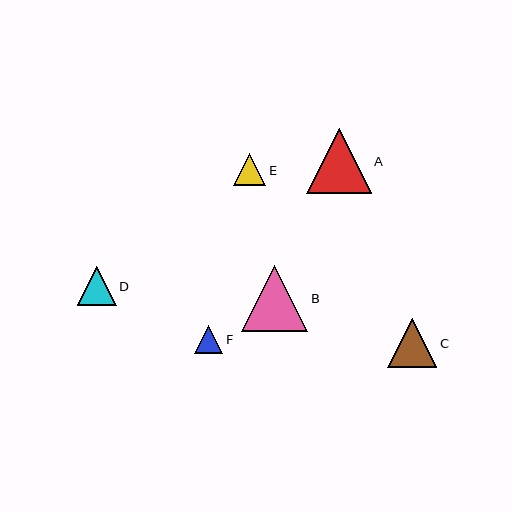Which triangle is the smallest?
Triangle F is the smallest with a size of approximately 28 pixels.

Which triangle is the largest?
Triangle B is the largest with a size of approximately 66 pixels.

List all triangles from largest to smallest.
From largest to smallest: B, A, C, D, E, F.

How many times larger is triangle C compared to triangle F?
Triangle C is approximately 1.7 times the size of triangle F.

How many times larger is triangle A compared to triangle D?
Triangle A is approximately 1.7 times the size of triangle D.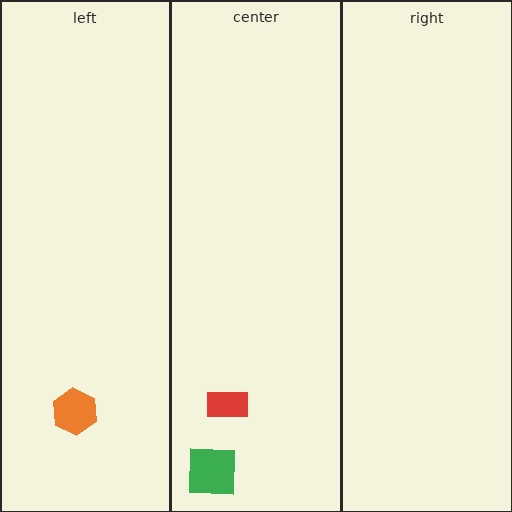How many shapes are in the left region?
1.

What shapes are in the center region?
The green square, the red rectangle.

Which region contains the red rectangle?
The center region.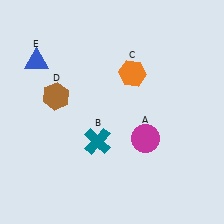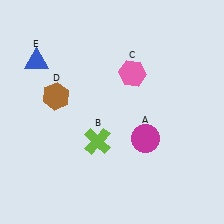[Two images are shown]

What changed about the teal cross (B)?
In Image 1, B is teal. In Image 2, it changed to lime.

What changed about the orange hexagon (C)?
In Image 1, C is orange. In Image 2, it changed to pink.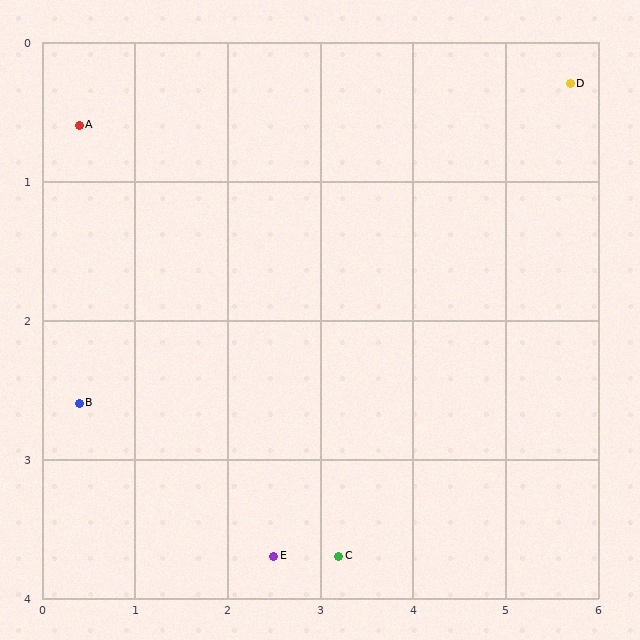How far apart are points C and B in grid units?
Points C and B are about 3.0 grid units apart.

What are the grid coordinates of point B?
Point B is at approximately (0.4, 2.6).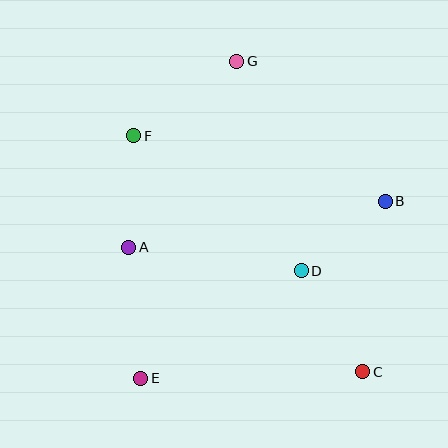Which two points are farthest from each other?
Points C and G are farthest from each other.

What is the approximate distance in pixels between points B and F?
The distance between B and F is approximately 260 pixels.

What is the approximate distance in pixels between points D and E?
The distance between D and E is approximately 193 pixels.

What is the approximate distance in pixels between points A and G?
The distance between A and G is approximately 215 pixels.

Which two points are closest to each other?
Points B and D are closest to each other.